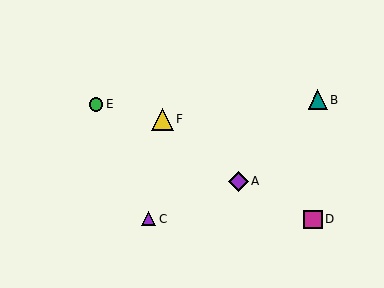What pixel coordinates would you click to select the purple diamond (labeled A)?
Click at (238, 181) to select the purple diamond A.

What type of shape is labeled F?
Shape F is a yellow triangle.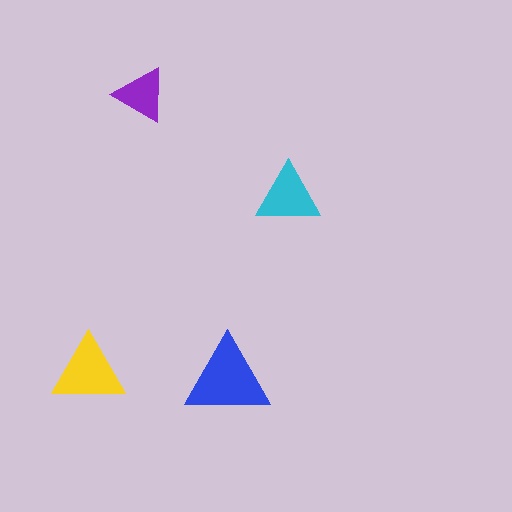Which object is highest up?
The purple triangle is topmost.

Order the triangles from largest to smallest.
the blue one, the yellow one, the cyan one, the purple one.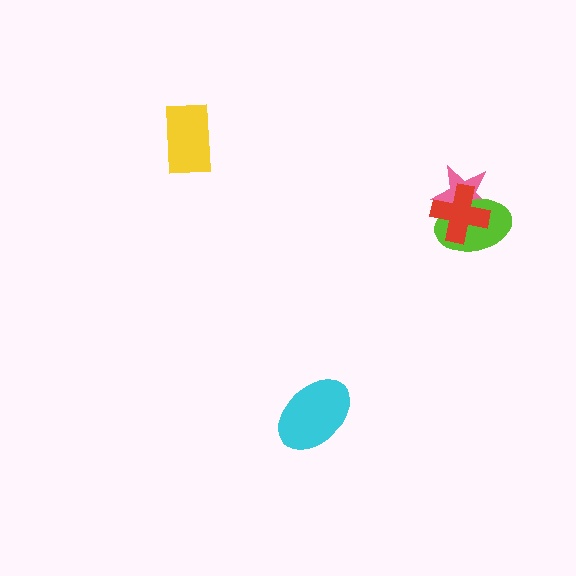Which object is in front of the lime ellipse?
The red cross is in front of the lime ellipse.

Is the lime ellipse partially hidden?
Yes, it is partially covered by another shape.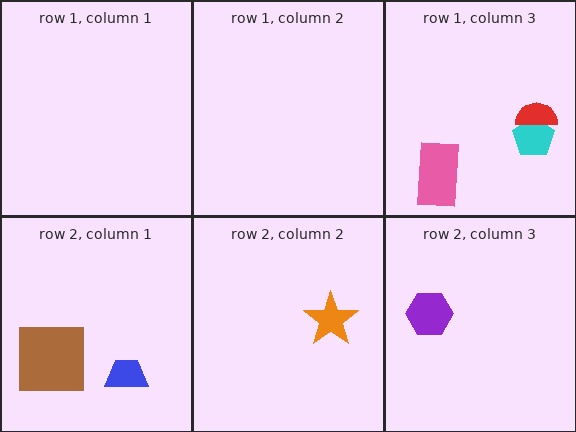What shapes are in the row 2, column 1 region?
The brown square, the blue trapezoid.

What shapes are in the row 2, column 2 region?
The orange star.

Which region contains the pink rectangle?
The row 1, column 3 region.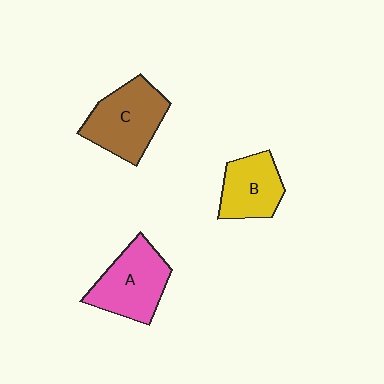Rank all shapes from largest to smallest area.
From largest to smallest: C (brown), A (pink), B (yellow).